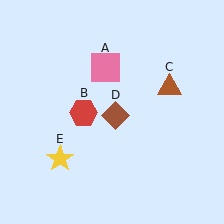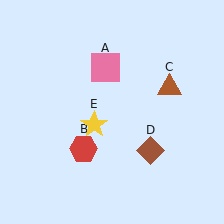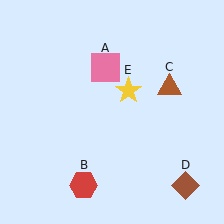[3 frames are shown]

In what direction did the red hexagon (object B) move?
The red hexagon (object B) moved down.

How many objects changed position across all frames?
3 objects changed position: red hexagon (object B), brown diamond (object D), yellow star (object E).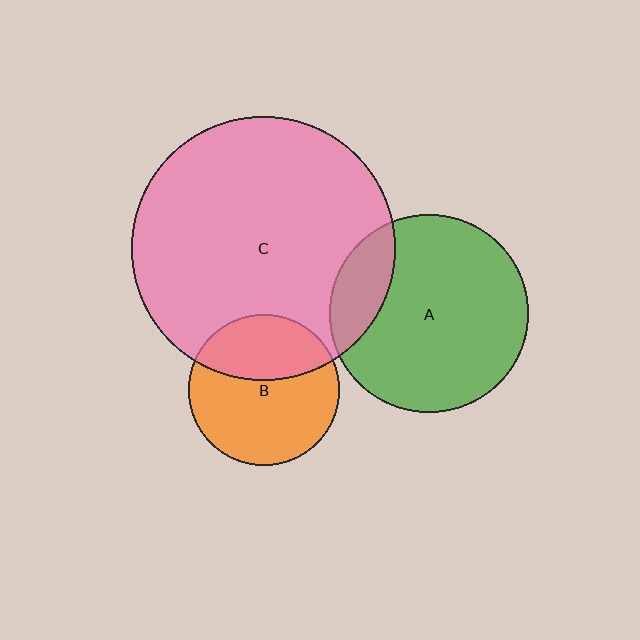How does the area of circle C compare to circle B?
Approximately 3.1 times.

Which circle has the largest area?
Circle C (pink).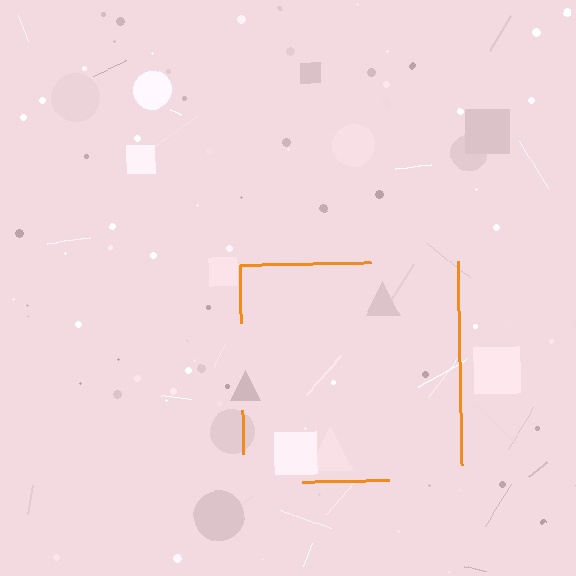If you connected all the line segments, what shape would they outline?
They would outline a square.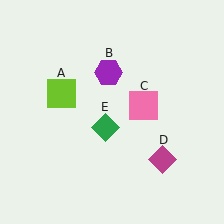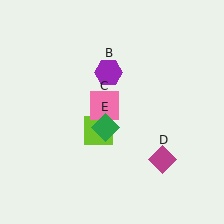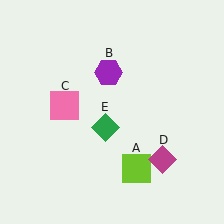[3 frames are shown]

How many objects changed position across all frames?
2 objects changed position: lime square (object A), pink square (object C).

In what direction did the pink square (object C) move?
The pink square (object C) moved left.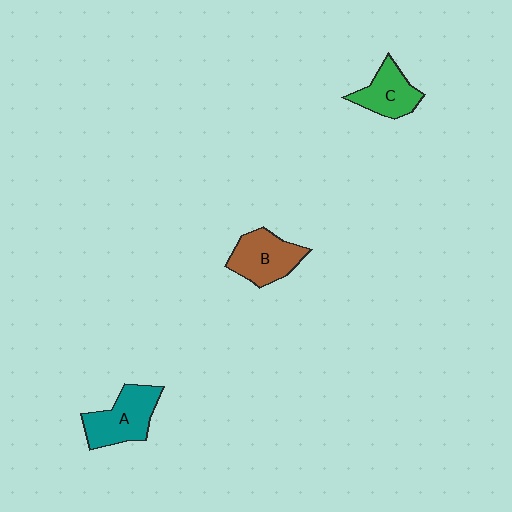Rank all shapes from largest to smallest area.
From largest to smallest: A (teal), B (brown), C (green).